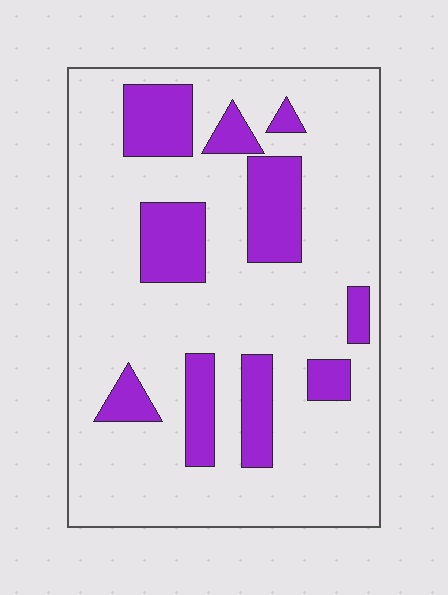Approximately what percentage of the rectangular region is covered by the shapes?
Approximately 20%.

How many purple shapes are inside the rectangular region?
10.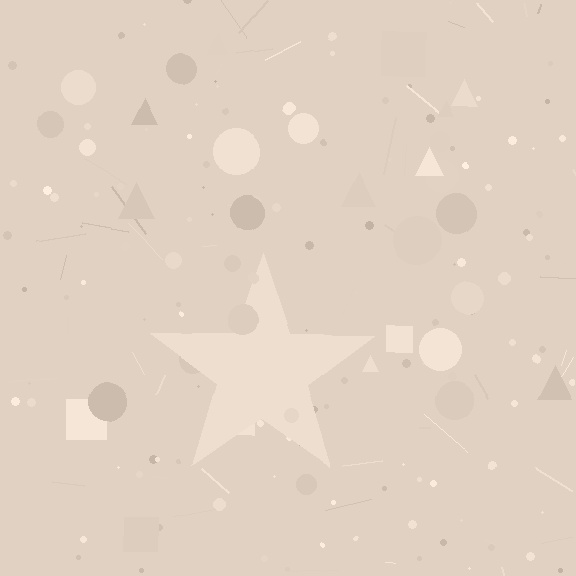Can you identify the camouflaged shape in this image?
The camouflaged shape is a star.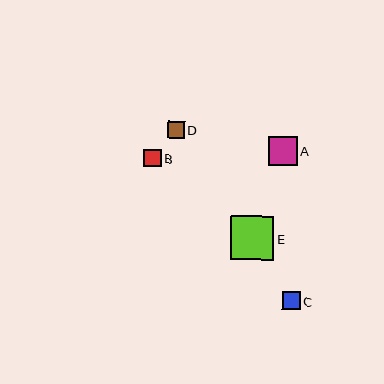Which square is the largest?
Square E is the largest with a size of approximately 44 pixels.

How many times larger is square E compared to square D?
Square E is approximately 2.6 times the size of square D.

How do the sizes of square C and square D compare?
Square C and square D are approximately the same size.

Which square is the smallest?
Square D is the smallest with a size of approximately 17 pixels.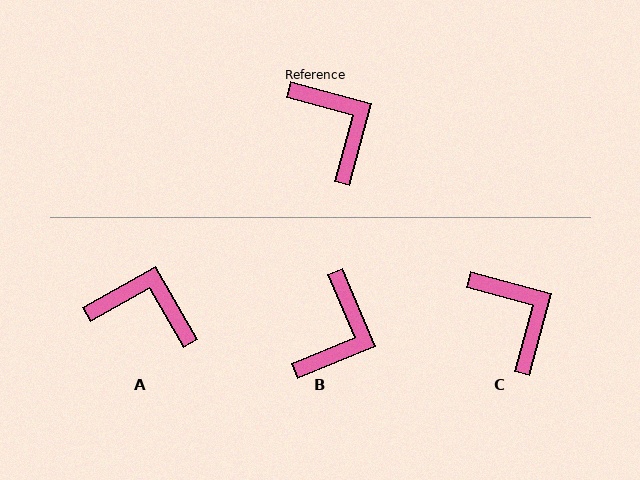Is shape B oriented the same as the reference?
No, it is off by about 52 degrees.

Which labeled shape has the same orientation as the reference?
C.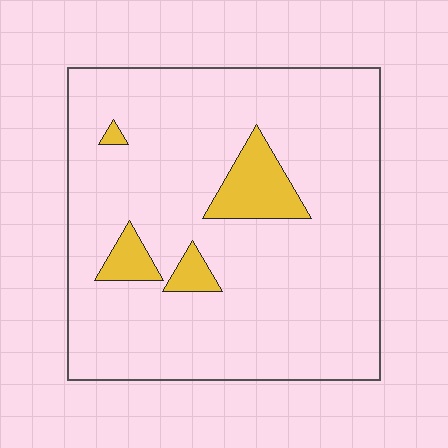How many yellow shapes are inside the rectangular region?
4.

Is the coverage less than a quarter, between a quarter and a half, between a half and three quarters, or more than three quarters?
Less than a quarter.